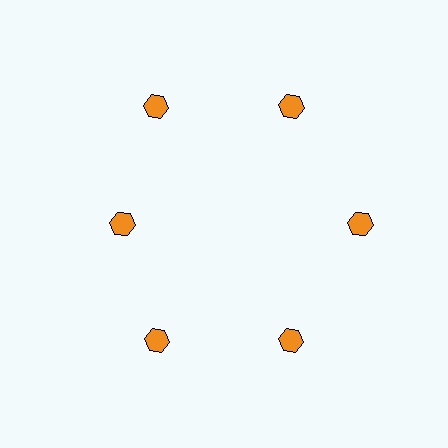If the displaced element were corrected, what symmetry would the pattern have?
It would have 6-fold rotational symmetry — the pattern would map onto itself every 60 degrees.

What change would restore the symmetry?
The symmetry would be restored by moving it outward, back onto the ring so that all 6 hexagons sit at equal angles and equal distance from the center.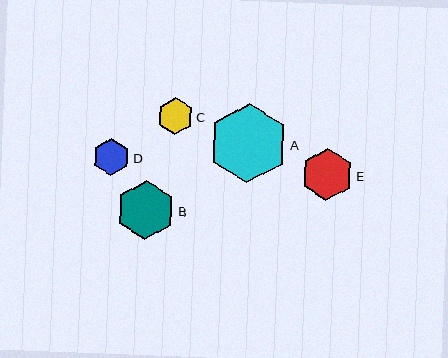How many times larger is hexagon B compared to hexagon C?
Hexagon B is approximately 1.6 times the size of hexagon C.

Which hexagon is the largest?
Hexagon A is the largest with a size of approximately 79 pixels.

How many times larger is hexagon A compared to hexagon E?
Hexagon A is approximately 1.5 times the size of hexagon E.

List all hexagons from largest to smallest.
From largest to smallest: A, B, E, C, D.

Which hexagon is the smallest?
Hexagon D is the smallest with a size of approximately 37 pixels.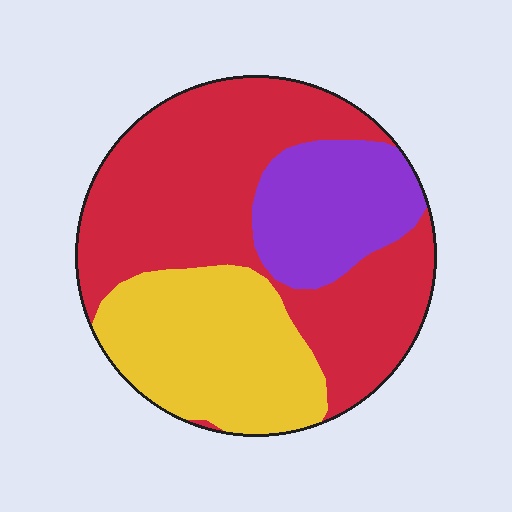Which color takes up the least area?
Purple, at roughly 20%.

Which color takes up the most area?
Red, at roughly 50%.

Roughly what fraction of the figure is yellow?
Yellow covers around 30% of the figure.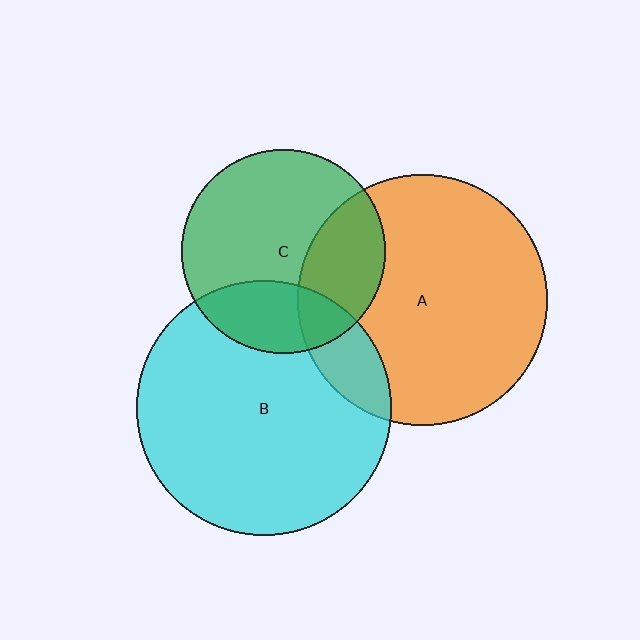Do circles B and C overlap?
Yes.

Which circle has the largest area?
Circle B (cyan).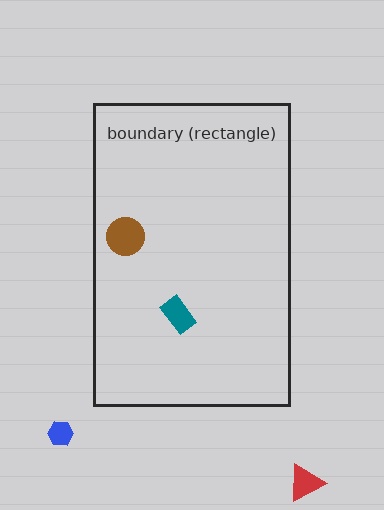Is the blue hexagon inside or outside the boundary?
Outside.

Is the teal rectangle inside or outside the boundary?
Inside.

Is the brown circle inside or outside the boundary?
Inside.